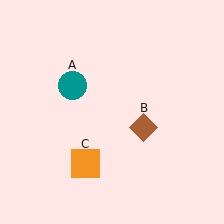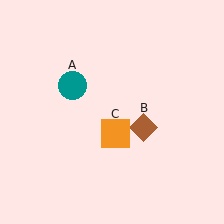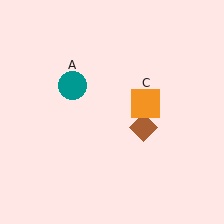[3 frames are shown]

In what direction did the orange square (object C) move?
The orange square (object C) moved up and to the right.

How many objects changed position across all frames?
1 object changed position: orange square (object C).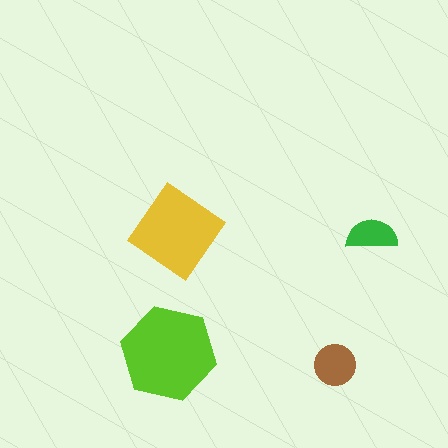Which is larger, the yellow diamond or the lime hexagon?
The lime hexagon.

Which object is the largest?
The lime hexagon.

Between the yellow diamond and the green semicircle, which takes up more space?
The yellow diamond.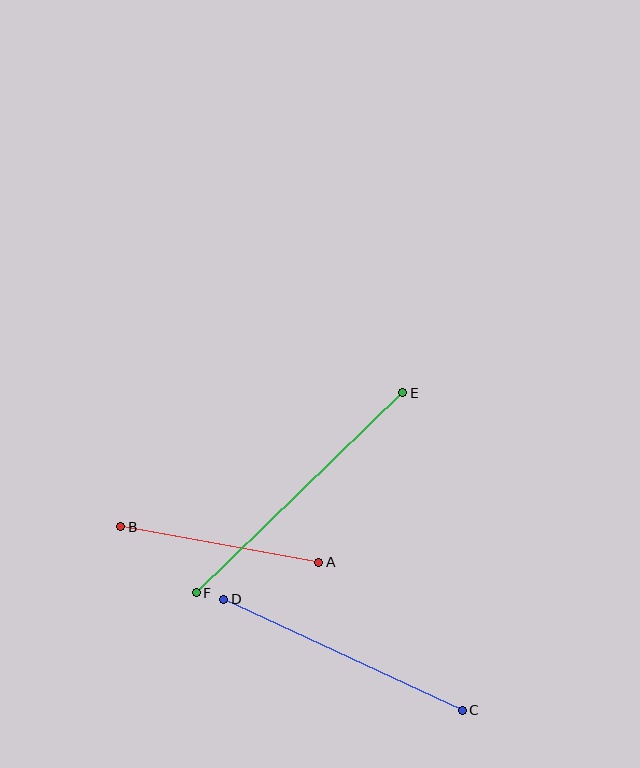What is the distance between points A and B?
The distance is approximately 201 pixels.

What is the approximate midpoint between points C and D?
The midpoint is at approximately (343, 655) pixels.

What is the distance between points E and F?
The distance is approximately 287 pixels.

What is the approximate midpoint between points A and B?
The midpoint is at approximately (220, 545) pixels.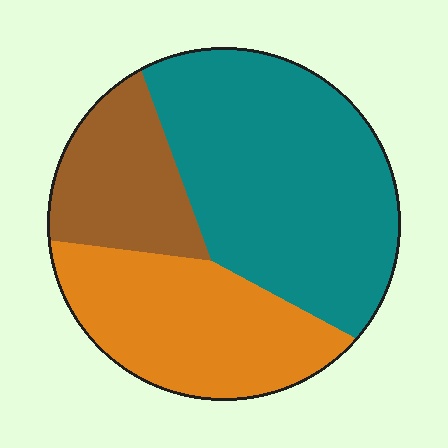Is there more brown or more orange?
Orange.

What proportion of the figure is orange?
Orange covers about 30% of the figure.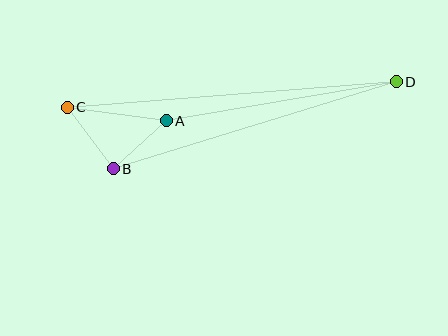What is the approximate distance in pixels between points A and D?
The distance between A and D is approximately 234 pixels.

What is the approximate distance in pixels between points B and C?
The distance between B and C is approximately 77 pixels.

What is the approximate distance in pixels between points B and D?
The distance between B and D is approximately 296 pixels.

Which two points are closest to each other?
Points A and B are closest to each other.